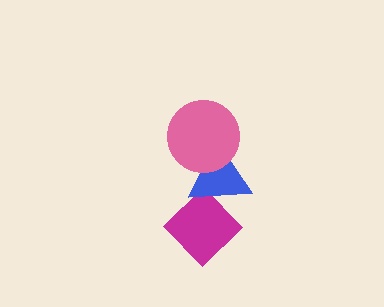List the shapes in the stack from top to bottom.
From top to bottom: the pink circle, the blue triangle, the magenta diamond.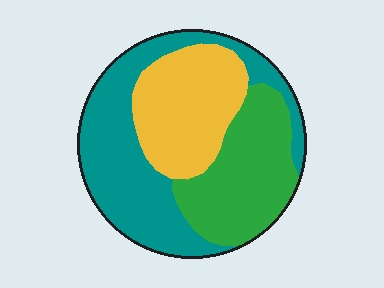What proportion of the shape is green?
Green takes up about one third (1/3) of the shape.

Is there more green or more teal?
Teal.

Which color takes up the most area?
Teal, at roughly 40%.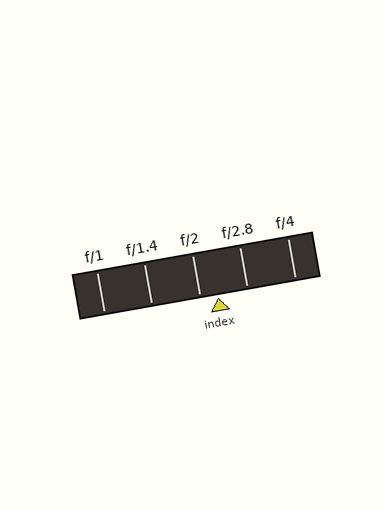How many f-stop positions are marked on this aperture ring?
There are 5 f-stop positions marked.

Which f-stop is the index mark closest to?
The index mark is closest to f/2.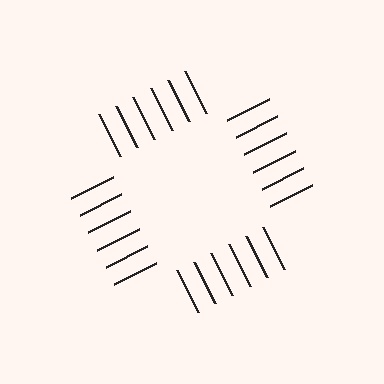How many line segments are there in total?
24 — 6 along each of the 4 edges.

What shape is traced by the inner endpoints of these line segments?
An illusory square — the line segments terminate on its edges but no continuous stroke is drawn.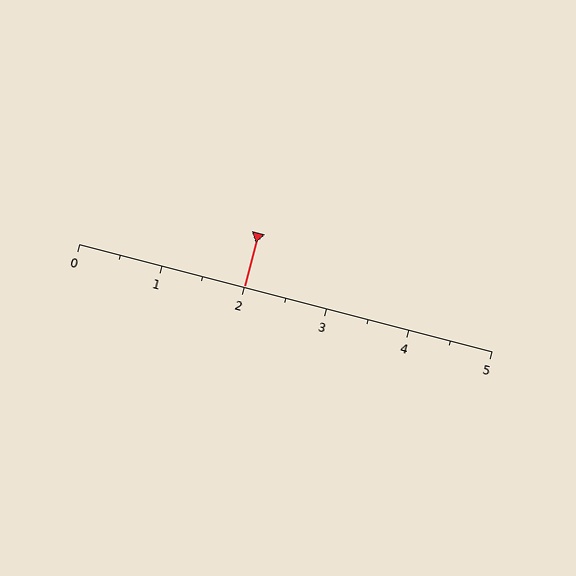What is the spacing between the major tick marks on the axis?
The major ticks are spaced 1 apart.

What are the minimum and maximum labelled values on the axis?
The axis runs from 0 to 5.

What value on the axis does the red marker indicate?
The marker indicates approximately 2.